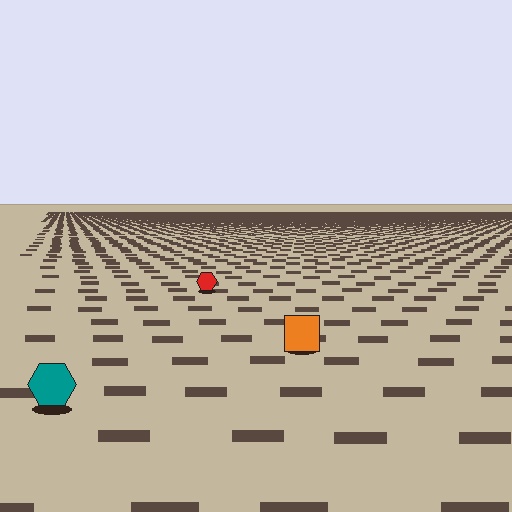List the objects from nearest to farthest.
From nearest to farthest: the teal hexagon, the orange square, the red hexagon.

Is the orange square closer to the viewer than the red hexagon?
Yes. The orange square is closer — you can tell from the texture gradient: the ground texture is coarser near it.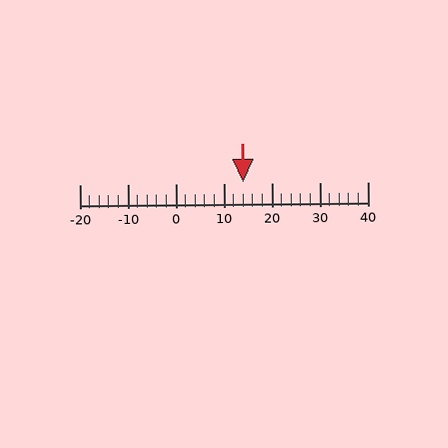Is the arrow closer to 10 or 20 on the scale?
The arrow is closer to 10.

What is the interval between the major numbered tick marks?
The major tick marks are spaced 10 units apart.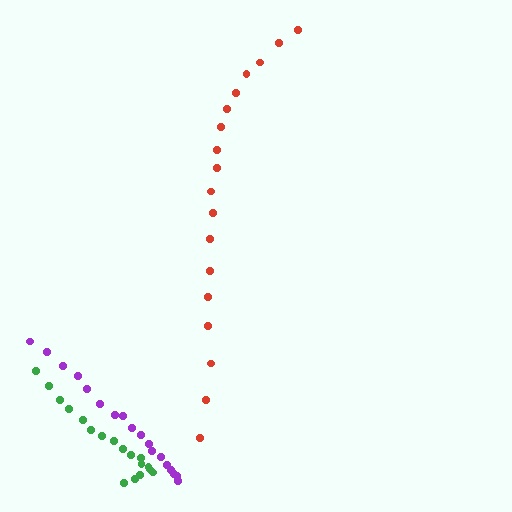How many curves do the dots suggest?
There are 3 distinct paths.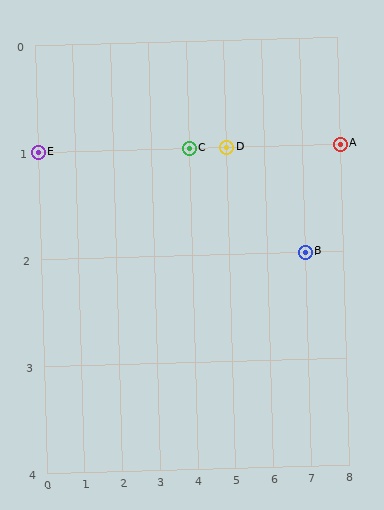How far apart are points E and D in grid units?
Points E and D are 5 columns apart.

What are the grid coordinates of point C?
Point C is at grid coordinates (4, 1).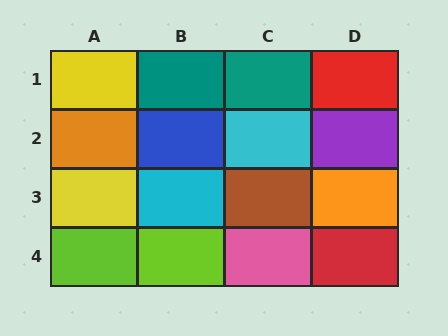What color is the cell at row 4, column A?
Lime.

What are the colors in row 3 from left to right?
Yellow, cyan, brown, orange.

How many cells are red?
2 cells are red.